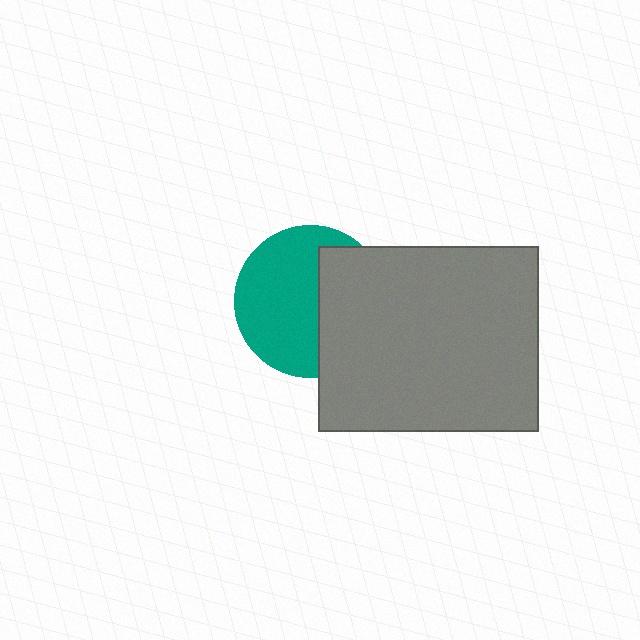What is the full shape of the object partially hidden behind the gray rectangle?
The partially hidden object is a teal circle.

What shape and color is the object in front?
The object in front is a gray rectangle.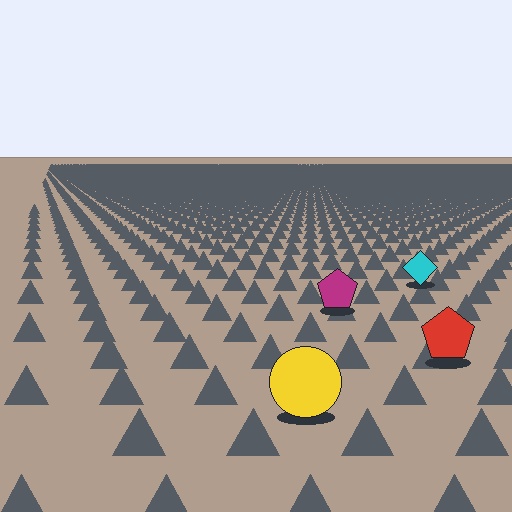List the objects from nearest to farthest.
From nearest to farthest: the yellow circle, the red pentagon, the magenta pentagon, the cyan diamond.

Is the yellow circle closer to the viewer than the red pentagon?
Yes. The yellow circle is closer — you can tell from the texture gradient: the ground texture is coarser near it.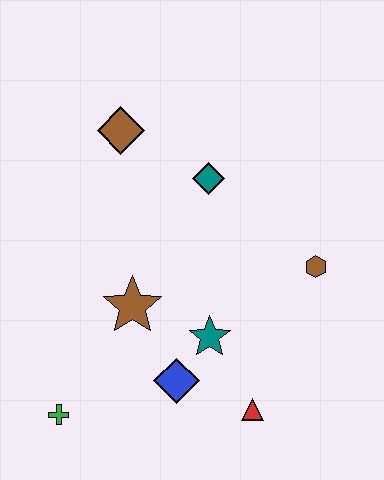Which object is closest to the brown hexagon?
The teal star is closest to the brown hexagon.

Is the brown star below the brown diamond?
Yes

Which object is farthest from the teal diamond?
The green cross is farthest from the teal diamond.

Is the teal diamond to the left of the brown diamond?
No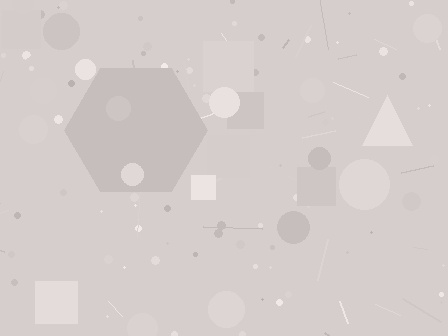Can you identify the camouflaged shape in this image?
The camouflaged shape is a hexagon.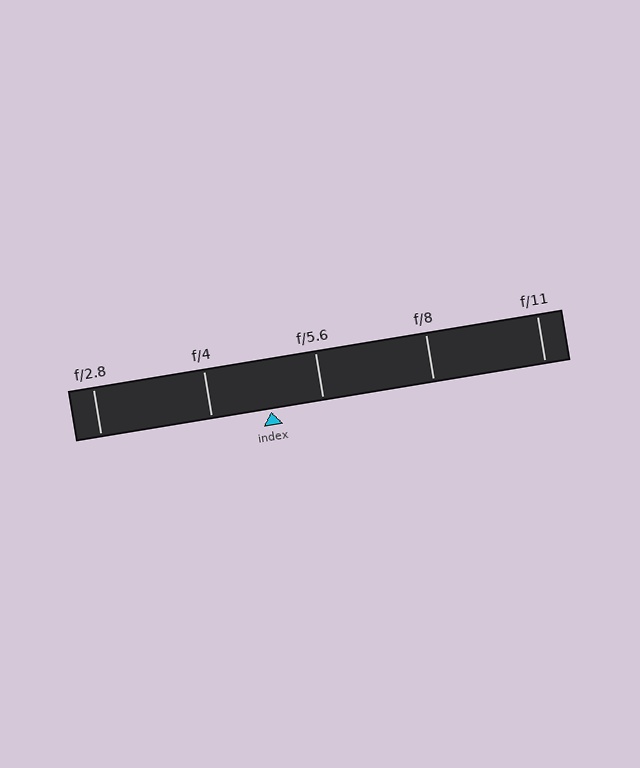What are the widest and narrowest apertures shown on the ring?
The widest aperture shown is f/2.8 and the narrowest is f/11.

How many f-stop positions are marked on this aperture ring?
There are 5 f-stop positions marked.